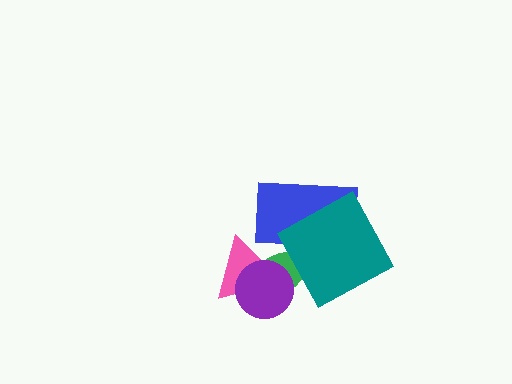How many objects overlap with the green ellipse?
4 objects overlap with the green ellipse.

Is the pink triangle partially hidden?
Yes, it is partially covered by another shape.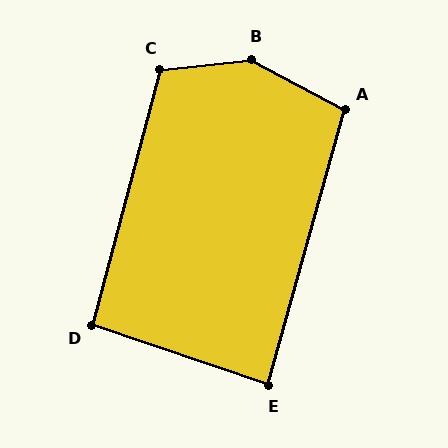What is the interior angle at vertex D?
Approximately 94 degrees (approximately right).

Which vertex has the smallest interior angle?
E, at approximately 87 degrees.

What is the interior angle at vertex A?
Approximately 102 degrees (obtuse).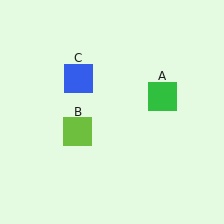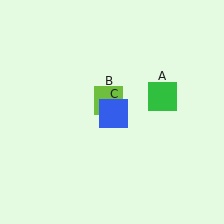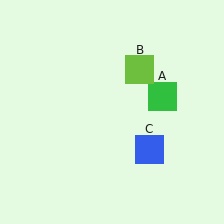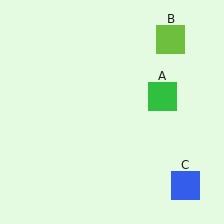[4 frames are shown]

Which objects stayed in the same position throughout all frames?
Green square (object A) remained stationary.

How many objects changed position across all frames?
2 objects changed position: lime square (object B), blue square (object C).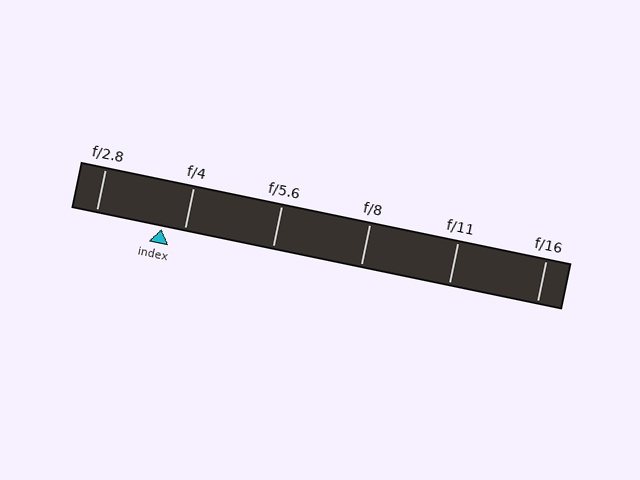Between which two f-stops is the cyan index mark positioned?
The index mark is between f/2.8 and f/4.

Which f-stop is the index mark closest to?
The index mark is closest to f/4.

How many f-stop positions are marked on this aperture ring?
There are 6 f-stop positions marked.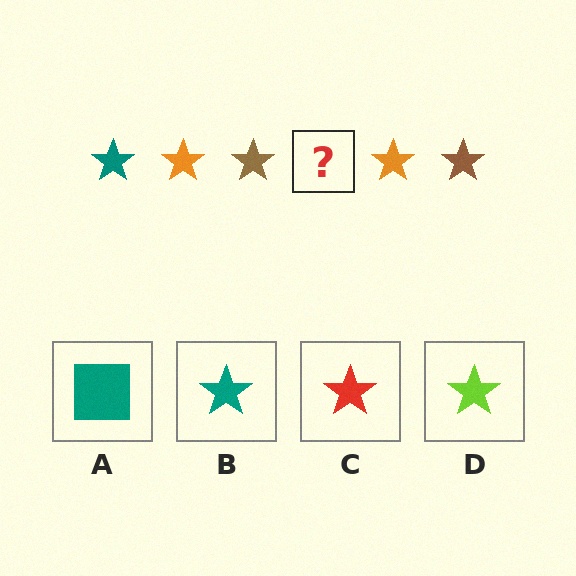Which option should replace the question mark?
Option B.